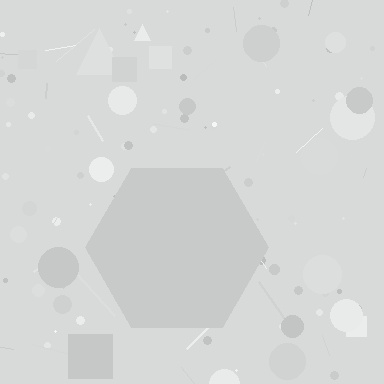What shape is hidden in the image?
A hexagon is hidden in the image.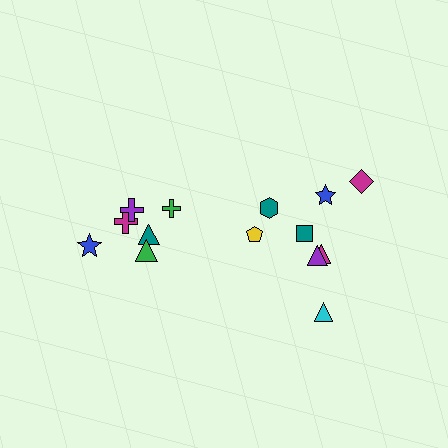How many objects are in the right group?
There are 8 objects.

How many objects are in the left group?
There are 6 objects.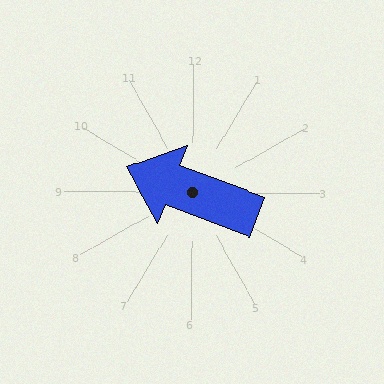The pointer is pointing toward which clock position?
Roughly 10 o'clock.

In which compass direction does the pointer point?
West.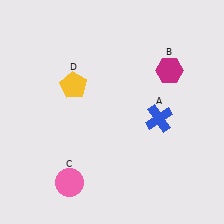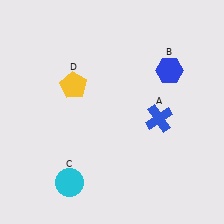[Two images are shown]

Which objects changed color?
B changed from magenta to blue. C changed from pink to cyan.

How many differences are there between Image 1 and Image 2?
There are 2 differences between the two images.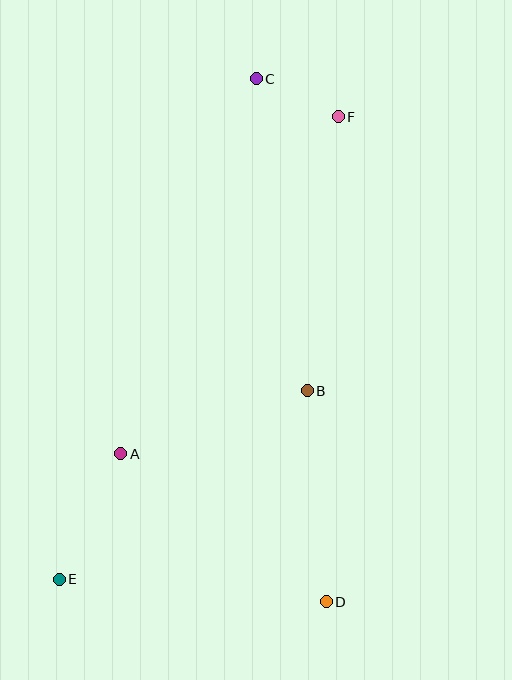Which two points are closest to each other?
Points C and F are closest to each other.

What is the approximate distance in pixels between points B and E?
The distance between B and E is approximately 312 pixels.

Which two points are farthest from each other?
Points E and F are farthest from each other.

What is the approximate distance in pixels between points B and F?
The distance between B and F is approximately 276 pixels.